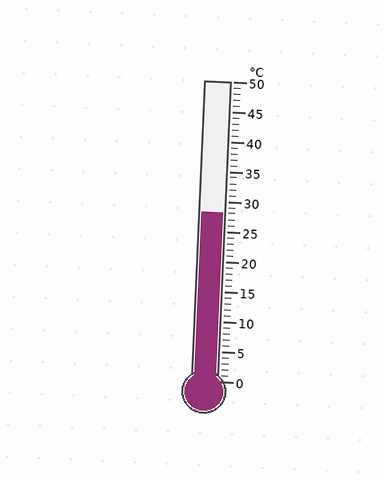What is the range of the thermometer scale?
The thermometer scale ranges from 0°C to 50°C.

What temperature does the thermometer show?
The thermometer shows approximately 28°C.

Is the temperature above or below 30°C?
The temperature is below 30°C.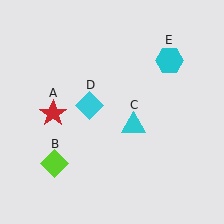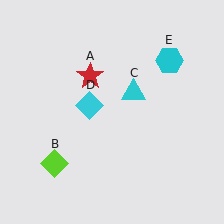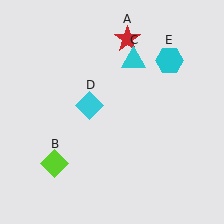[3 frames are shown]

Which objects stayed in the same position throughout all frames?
Lime diamond (object B) and cyan diamond (object D) and cyan hexagon (object E) remained stationary.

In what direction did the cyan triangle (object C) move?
The cyan triangle (object C) moved up.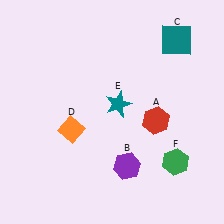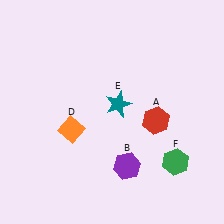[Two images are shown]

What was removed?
The teal square (C) was removed in Image 2.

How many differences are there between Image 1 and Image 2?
There is 1 difference between the two images.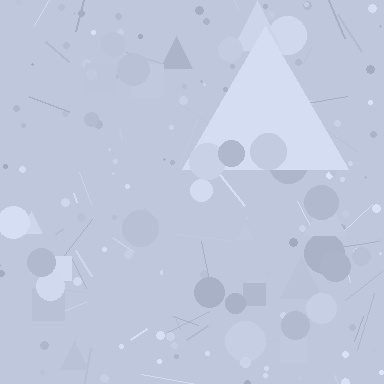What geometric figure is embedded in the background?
A triangle is embedded in the background.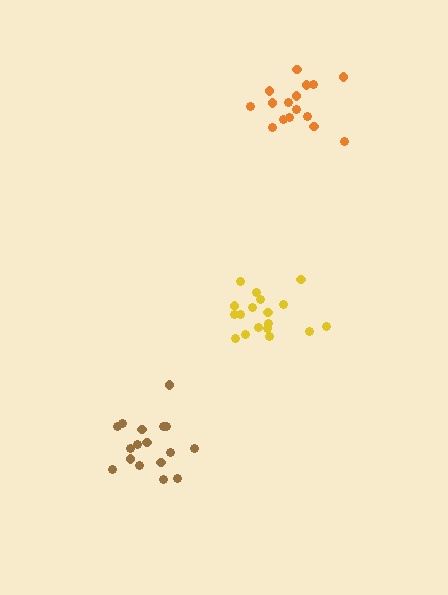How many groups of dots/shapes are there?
There are 3 groups.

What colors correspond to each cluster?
The clusters are colored: yellow, orange, brown.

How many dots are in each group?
Group 1: 18 dots, Group 2: 16 dots, Group 3: 17 dots (51 total).